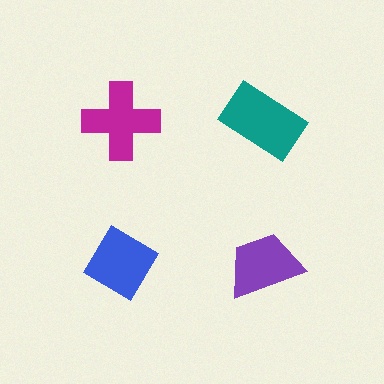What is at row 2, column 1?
A blue diamond.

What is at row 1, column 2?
A teal rectangle.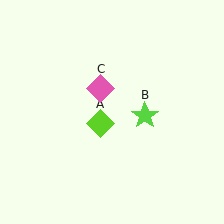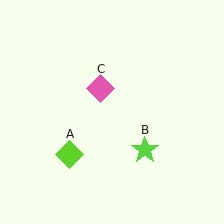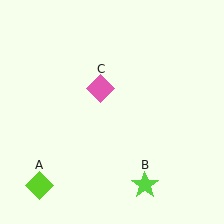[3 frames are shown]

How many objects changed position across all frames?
2 objects changed position: lime diamond (object A), lime star (object B).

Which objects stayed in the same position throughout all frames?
Pink diamond (object C) remained stationary.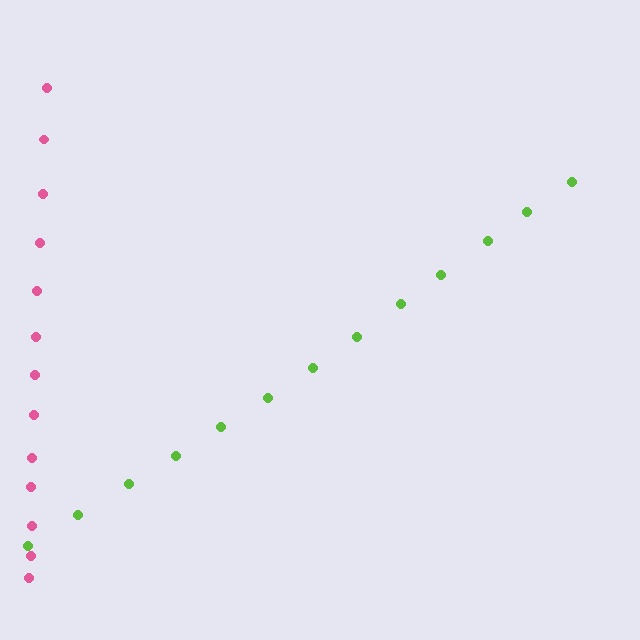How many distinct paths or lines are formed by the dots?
There are 2 distinct paths.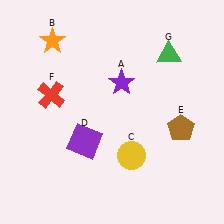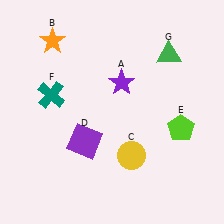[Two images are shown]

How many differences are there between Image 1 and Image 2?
There are 2 differences between the two images.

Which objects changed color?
E changed from brown to lime. F changed from red to teal.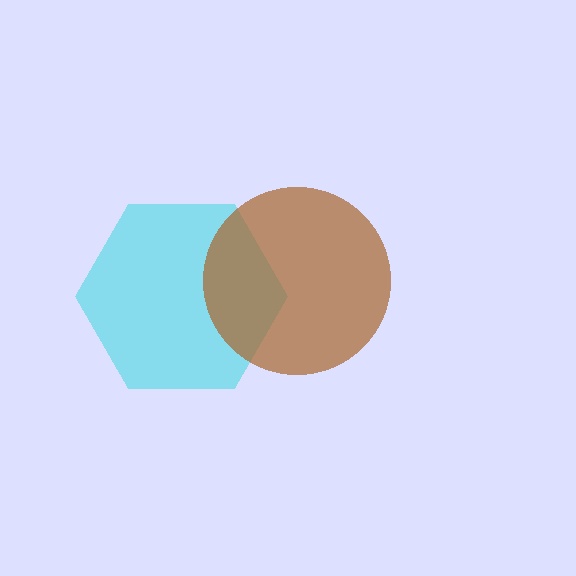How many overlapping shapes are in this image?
There are 2 overlapping shapes in the image.